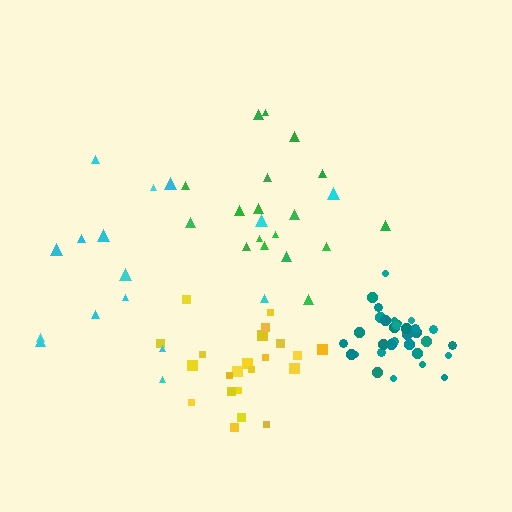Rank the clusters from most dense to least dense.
teal, yellow, green, cyan.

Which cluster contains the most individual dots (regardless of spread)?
Teal (32).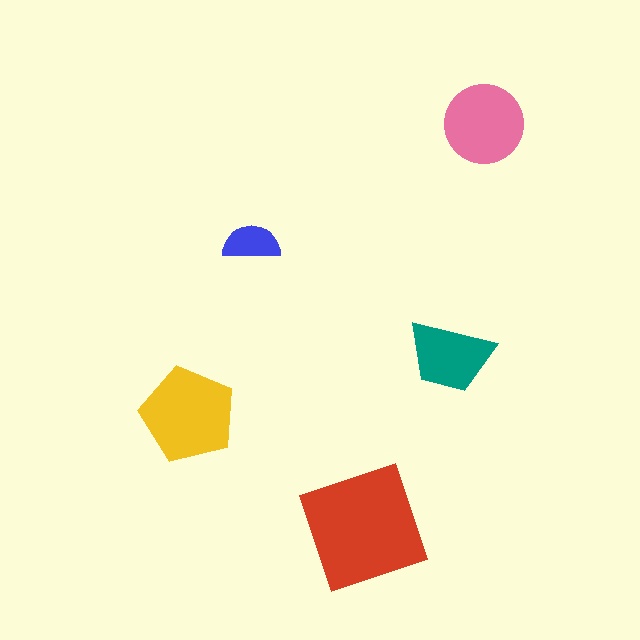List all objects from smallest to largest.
The blue semicircle, the teal trapezoid, the pink circle, the yellow pentagon, the red square.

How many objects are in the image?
There are 5 objects in the image.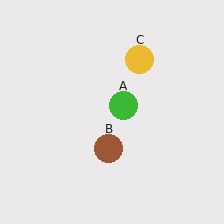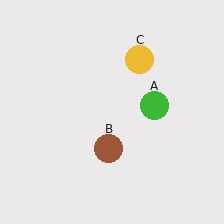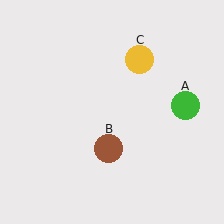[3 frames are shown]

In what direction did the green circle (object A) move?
The green circle (object A) moved right.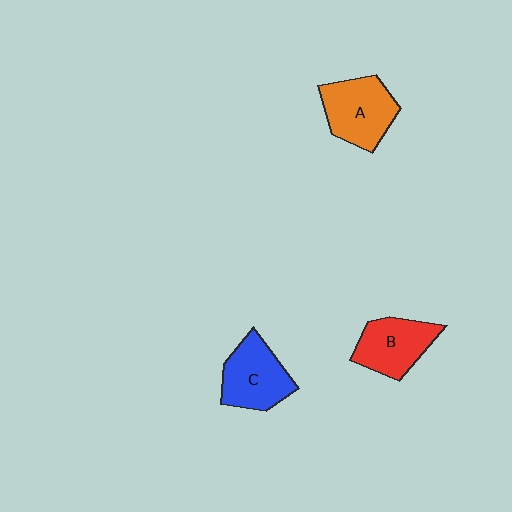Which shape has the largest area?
Shape A (orange).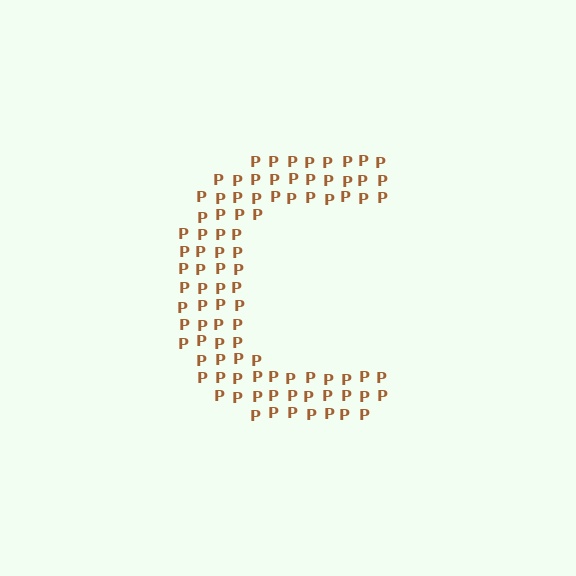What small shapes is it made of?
It is made of small letter P's.